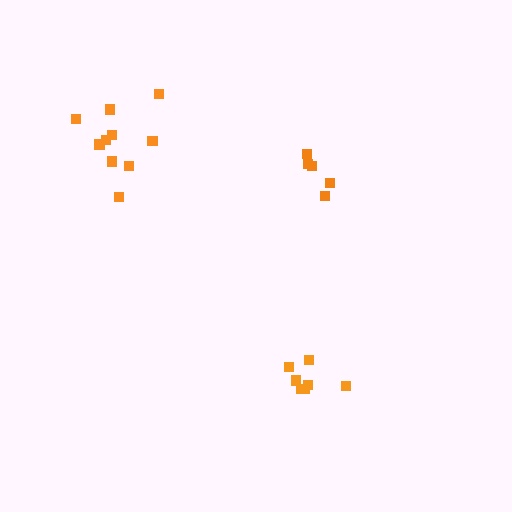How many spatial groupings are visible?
There are 3 spatial groupings.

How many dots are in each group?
Group 1: 11 dots, Group 2: 7 dots, Group 3: 5 dots (23 total).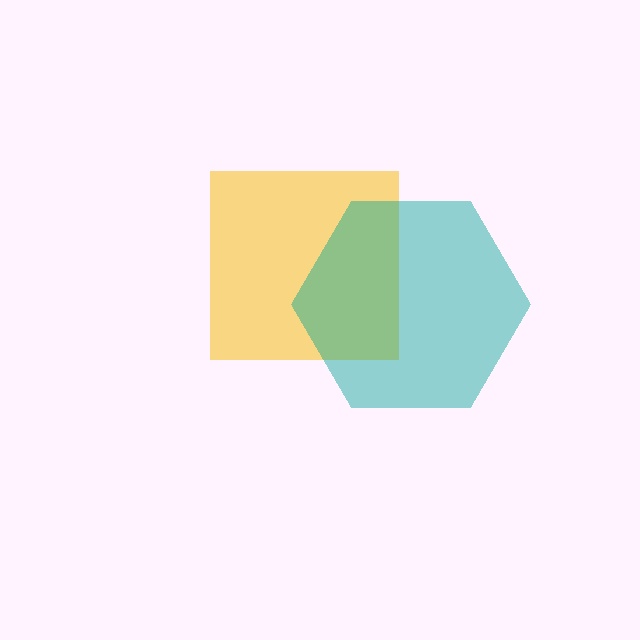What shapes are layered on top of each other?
The layered shapes are: a yellow square, a teal hexagon.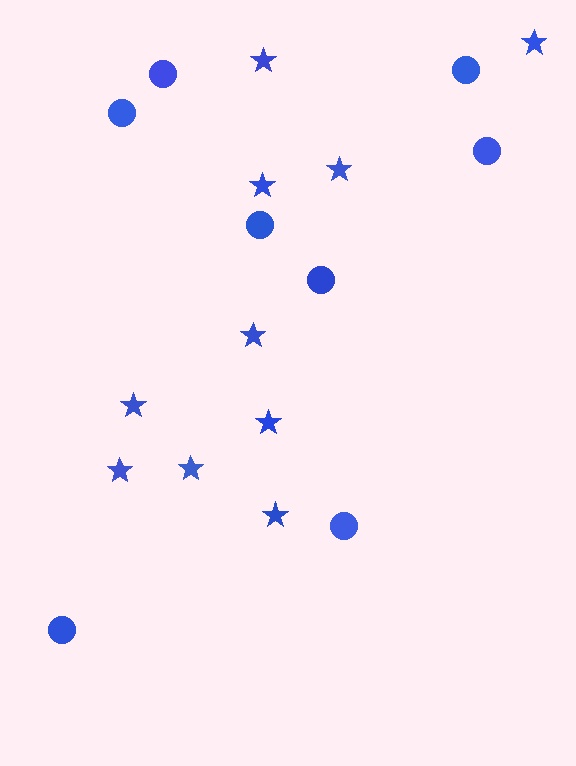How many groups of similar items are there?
There are 2 groups: one group of circles (8) and one group of stars (10).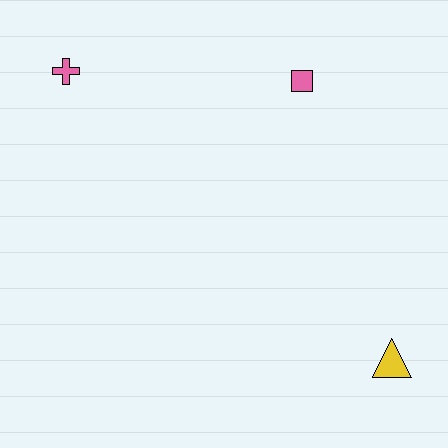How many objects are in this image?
There are 3 objects.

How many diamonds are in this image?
There are no diamonds.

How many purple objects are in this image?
There are no purple objects.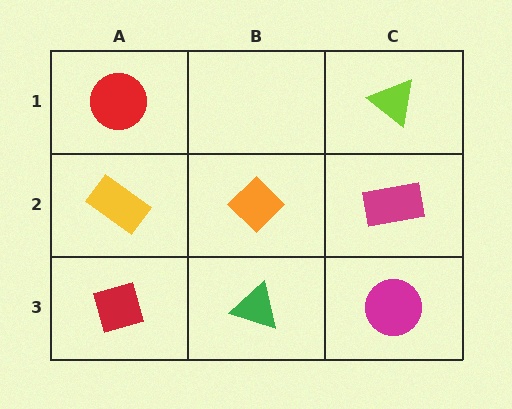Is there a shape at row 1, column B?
No, that cell is empty.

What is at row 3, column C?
A magenta circle.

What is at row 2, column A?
A yellow rectangle.